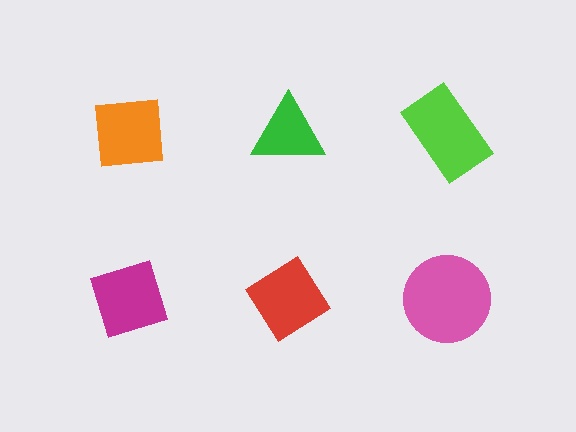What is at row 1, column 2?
A green triangle.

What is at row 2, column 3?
A pink circle.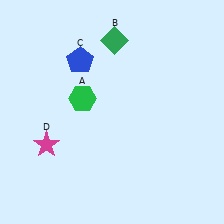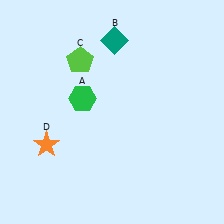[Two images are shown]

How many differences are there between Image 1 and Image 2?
There are 3 differences between the two images.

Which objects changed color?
B changed from green to teal. C changed from blue to lime. D changed from magenta to orange.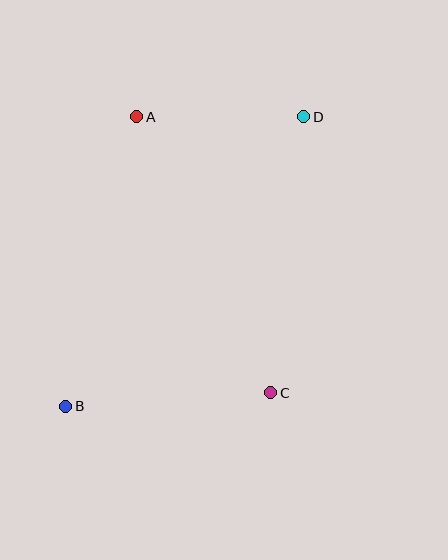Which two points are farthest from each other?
Points B and D are farthest from each other.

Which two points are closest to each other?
Points A and D are closest to each other.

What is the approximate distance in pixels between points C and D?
The distance between C and D is approximately 278 pixels.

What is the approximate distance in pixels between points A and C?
The distance between A and C is approximately 307 pixels.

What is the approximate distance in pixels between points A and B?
The distance between A and B is approximately 298 pixels.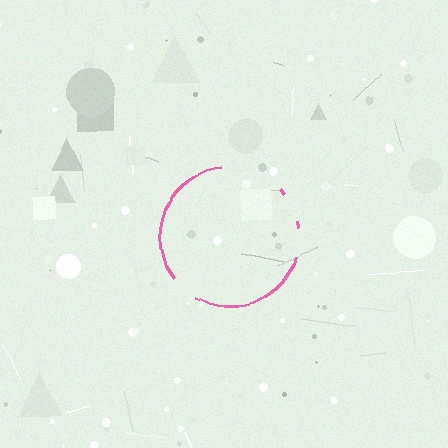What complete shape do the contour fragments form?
The contour fragments form a circle.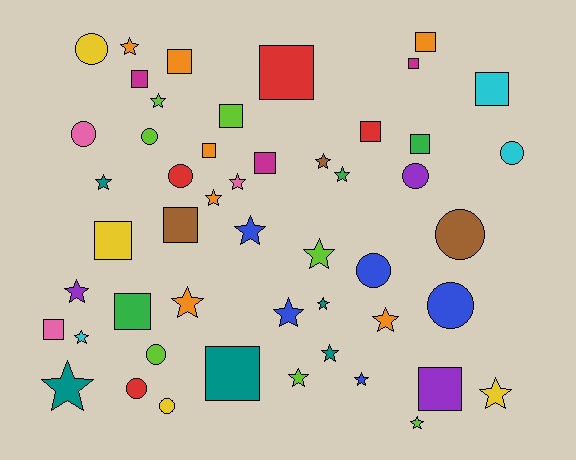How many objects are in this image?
There are 50 objects.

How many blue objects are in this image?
There are 5 blue objects.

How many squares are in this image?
There are 17 squares.